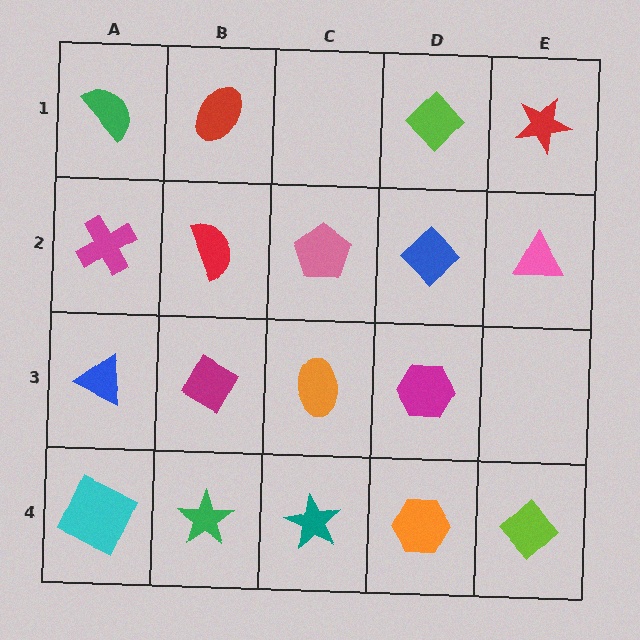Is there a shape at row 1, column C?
No, that cell is empty.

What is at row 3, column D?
A magenta hexagon.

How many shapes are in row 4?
5 shapes.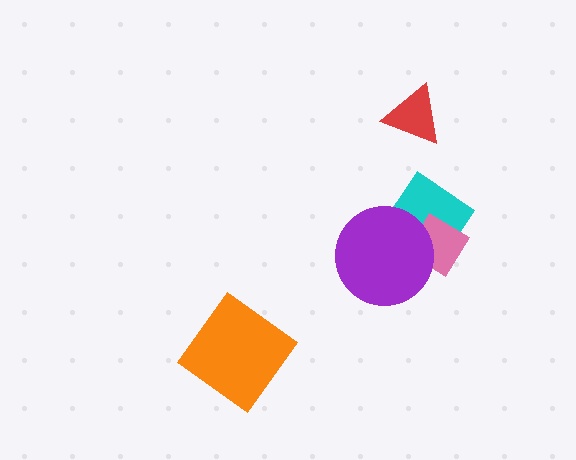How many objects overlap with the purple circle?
2 objects overlap with the purple circle.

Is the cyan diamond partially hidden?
Yes, it is partially covered by another shape.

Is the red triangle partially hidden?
No, no other shape covers it.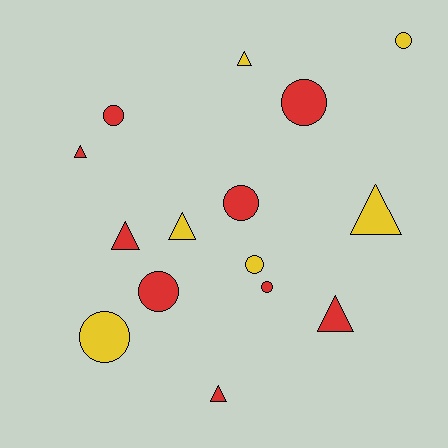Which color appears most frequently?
Red, with 9 objects.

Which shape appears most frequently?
Circle, with 8 objects.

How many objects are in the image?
There are 15 objects.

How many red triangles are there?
There are 4 red triangles.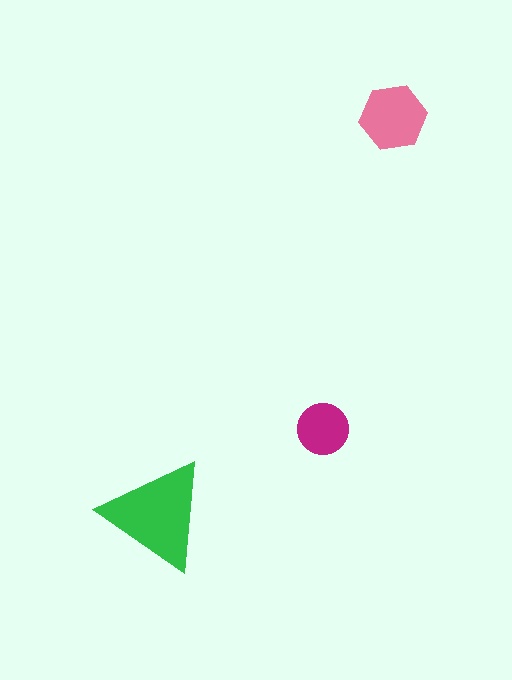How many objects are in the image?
There are 3 objects in the image.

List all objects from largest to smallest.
The green triangle, the pink hexagon, the magenta circle.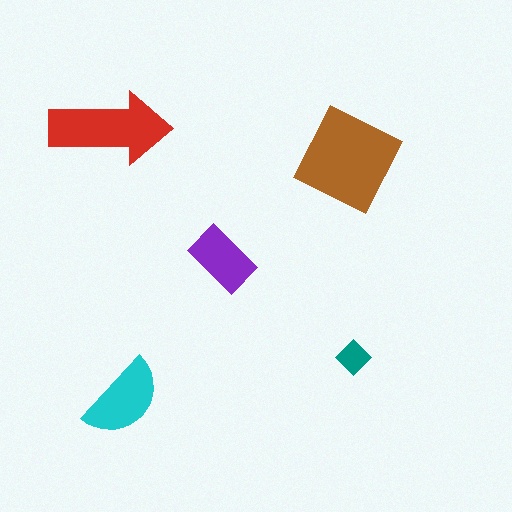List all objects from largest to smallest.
The brown square, the red arrow, the cyan semicircle, the purple rectangle, the teal diamond.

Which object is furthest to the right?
The teal diamond is rightmost.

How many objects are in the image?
There are 5 objects in the image.